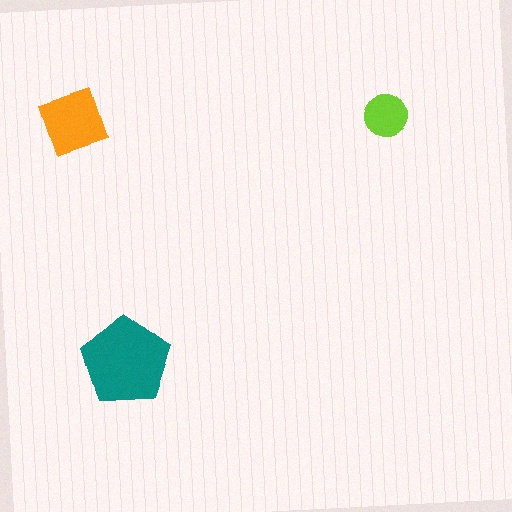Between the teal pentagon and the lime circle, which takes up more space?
The teal pentagon.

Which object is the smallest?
The lime circle.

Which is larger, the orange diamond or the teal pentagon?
The teal pentagon.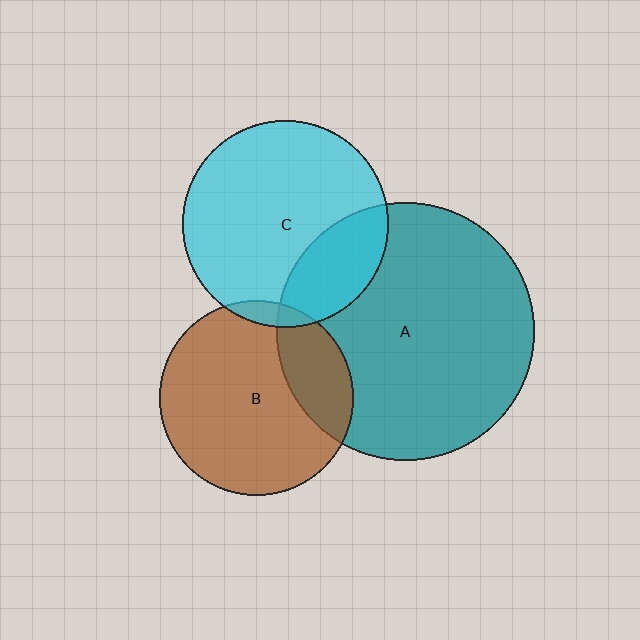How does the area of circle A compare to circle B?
Approximately 1.8 times.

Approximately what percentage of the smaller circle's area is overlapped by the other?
Approximately 5%.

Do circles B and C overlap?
Yes.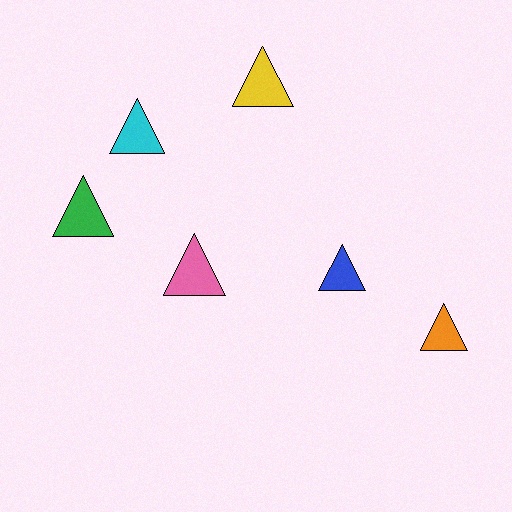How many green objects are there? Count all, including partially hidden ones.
There is 1 green object.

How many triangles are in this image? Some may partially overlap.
There are 6 triangles.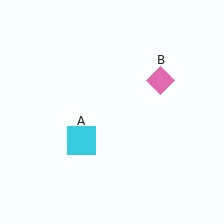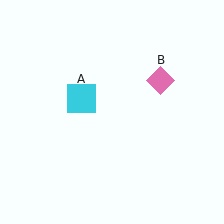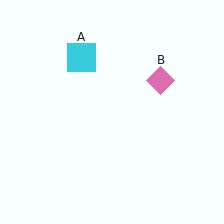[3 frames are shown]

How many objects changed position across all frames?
1 object changed position: cyan square (object A).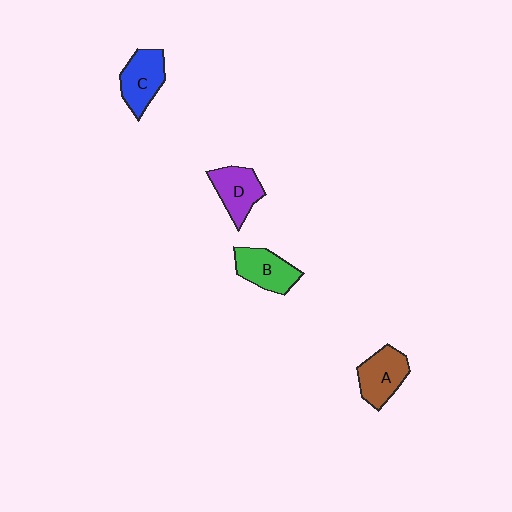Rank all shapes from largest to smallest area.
From largest to smallest: C (blue), A (brown), B (green), D (purple).